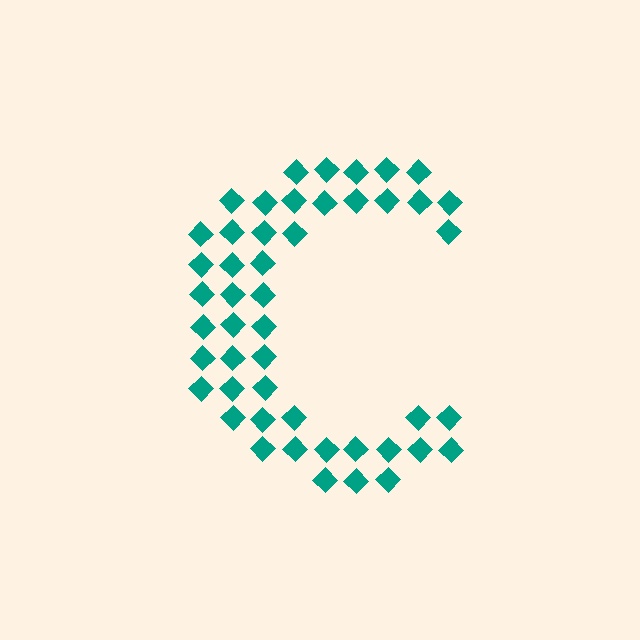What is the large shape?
The large shape is the letter C.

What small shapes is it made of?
It is made of small diamonds.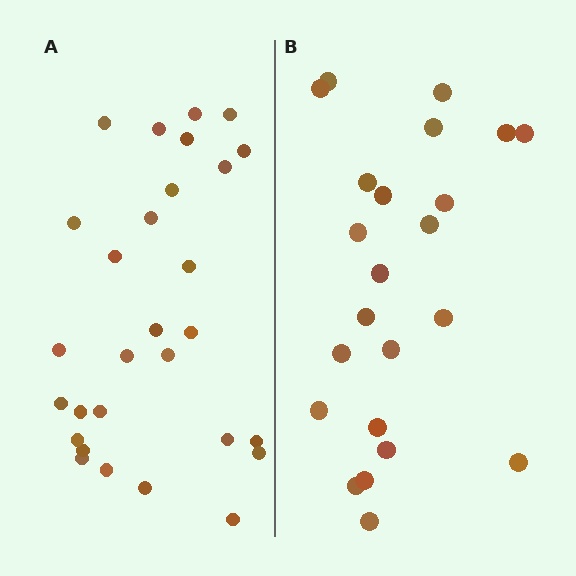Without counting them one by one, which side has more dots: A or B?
Region A (the left region) has more dots.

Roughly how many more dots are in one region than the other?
Region A has about 6 more dots than region B.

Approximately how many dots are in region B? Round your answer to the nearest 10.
About 20 dots. (The exact count is 23, which rounds to 20.)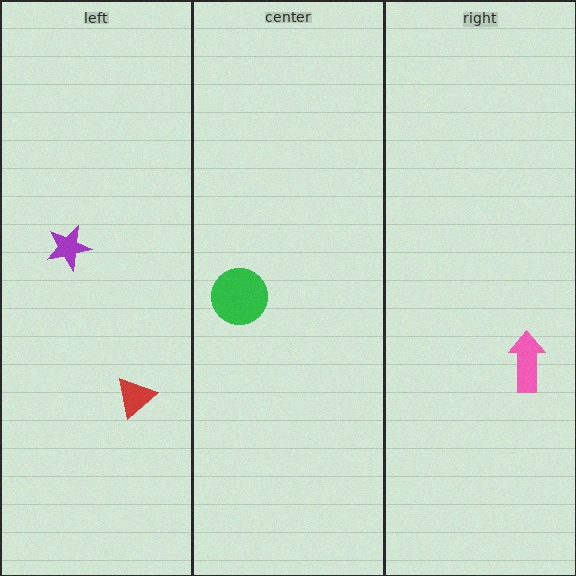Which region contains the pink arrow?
The right region.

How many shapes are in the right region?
1.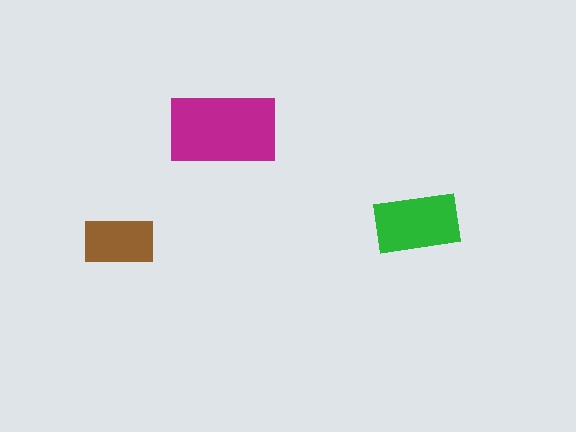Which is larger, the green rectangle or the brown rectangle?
The green one.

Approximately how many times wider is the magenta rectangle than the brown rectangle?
About 1.5 times wider.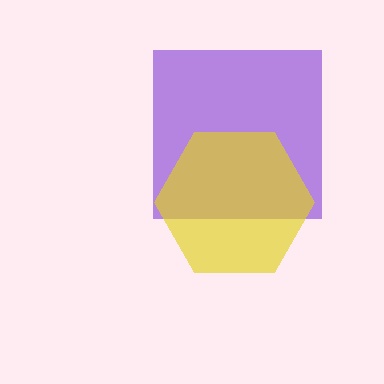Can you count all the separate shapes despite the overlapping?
Yes, there are 2 separate shapes.